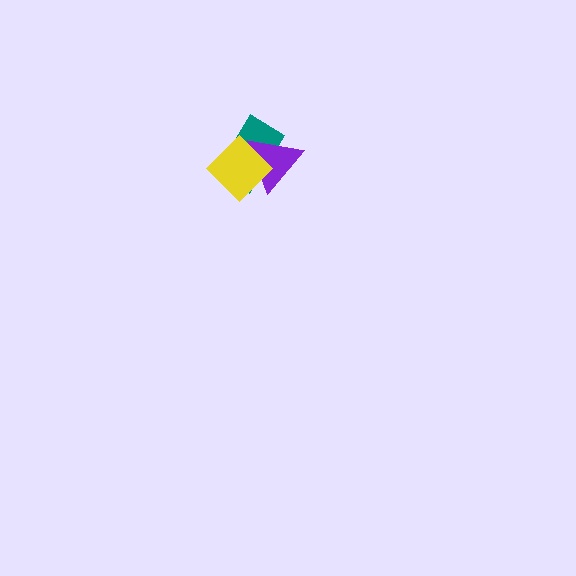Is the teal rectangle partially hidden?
Yes, it is partially covered by another shape.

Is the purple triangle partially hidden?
Yes, it is partially covered by another shape.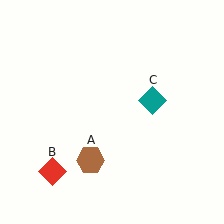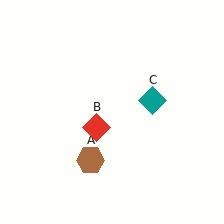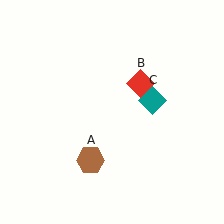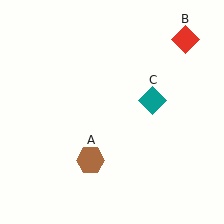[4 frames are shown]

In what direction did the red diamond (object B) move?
The red diamond (object B) moved up and to the right.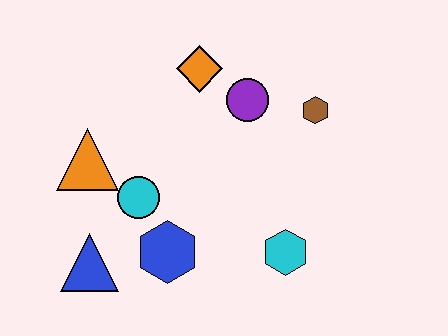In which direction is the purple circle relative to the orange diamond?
The purple circle is to the right of the orange diamond.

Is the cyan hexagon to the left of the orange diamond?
No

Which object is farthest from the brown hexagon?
The blue triangle is farthest from the brown hexagon.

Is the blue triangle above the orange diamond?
No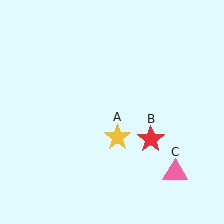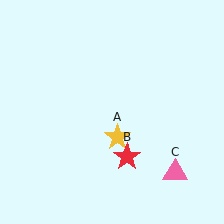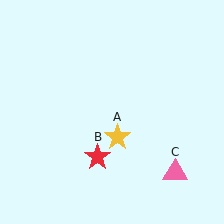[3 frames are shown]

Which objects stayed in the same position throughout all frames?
Yellow star (object A) and pink triangle (object C) remained stationary.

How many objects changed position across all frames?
1 object changed position: red star (object B).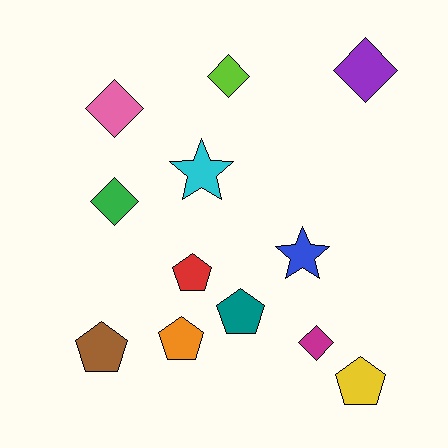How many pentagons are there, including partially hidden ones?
There are 5 pentagons.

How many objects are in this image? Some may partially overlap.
There are 12 objects.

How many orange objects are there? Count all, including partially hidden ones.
There is 1 orange object.